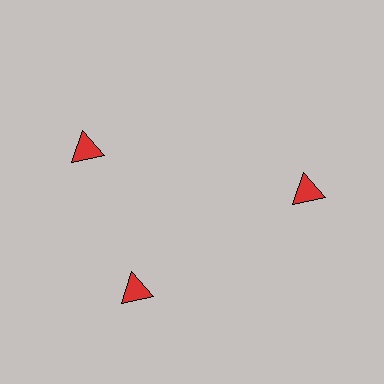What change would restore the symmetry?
The symmetry would be restored by rotating it back into even spacing with its neighbors so that all 3 triangles sit at equal angles and equal distance from the center.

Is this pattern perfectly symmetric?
No. The 3 red triangles are arranged in a ring, but one element near the 11 o'clock position is rotated out of alignment along the ring, breaking the 3-fold rotational symmetry.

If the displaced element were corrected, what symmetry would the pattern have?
It would have 3-fold rotational symmetry — the pattern would map onto itself every 120 degrees.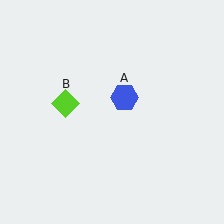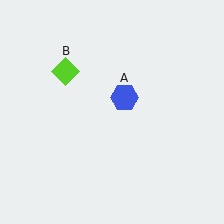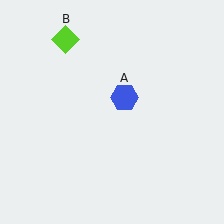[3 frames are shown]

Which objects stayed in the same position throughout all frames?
Blue hexagon (object A) remained stationary.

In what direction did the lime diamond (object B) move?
The lime diamond (object B) moved up.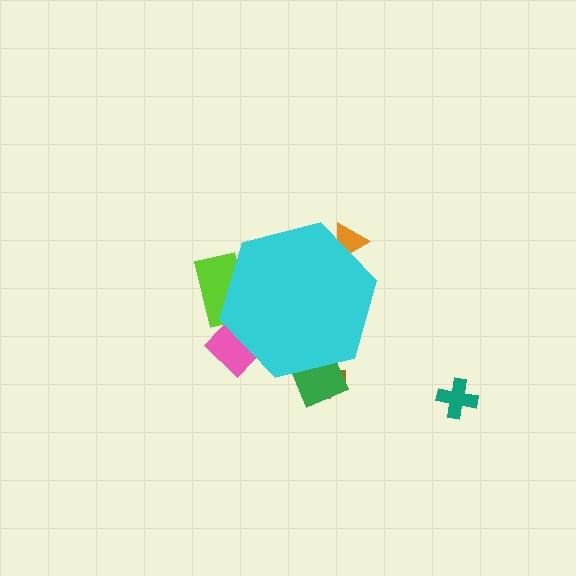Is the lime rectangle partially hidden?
Yes, the lime rectangle is partially hidden behind the cyan hexagon.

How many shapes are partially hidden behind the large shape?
5 shapes are partially hidden.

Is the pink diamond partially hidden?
Yes, the pink diamond is partially hidden behind the cyan hexagon.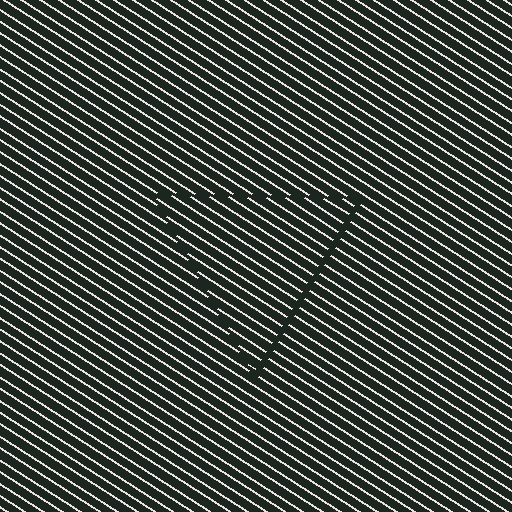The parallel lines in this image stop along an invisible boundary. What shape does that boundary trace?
An illusory triangle. The interior of the shape contains the same grating, shifted by half a period — the contour is defined by the phase discontinuity where line-ends from the inner and outer gratings abut.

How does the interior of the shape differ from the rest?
The interior of the shape contains the same grating, shifted by half a period — the contour is defined by the phase discontinuity where line-ends from the inner and outer gratings abut.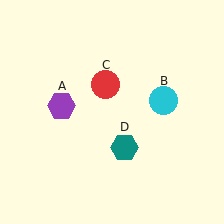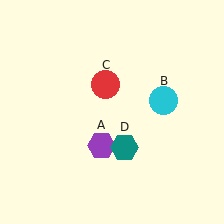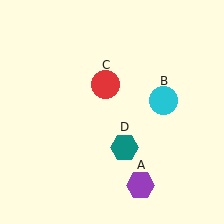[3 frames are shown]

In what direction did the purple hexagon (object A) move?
The purple hexagon (object A) moved down and to the right.